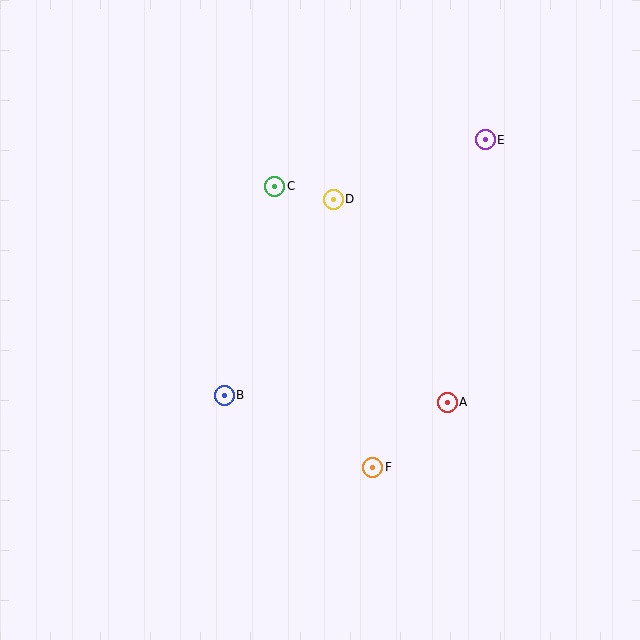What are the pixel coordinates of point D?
Point D is at (333, 199).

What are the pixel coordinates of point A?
Point A is at (447, 402).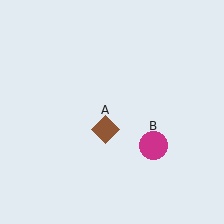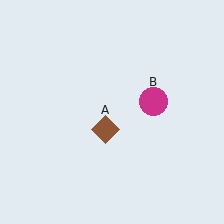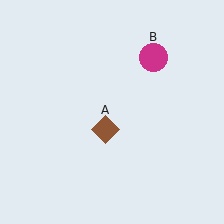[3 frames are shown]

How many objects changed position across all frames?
1 object changed position: magenta circle (object B).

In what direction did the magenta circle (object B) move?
The magenta circle (object B) moved up.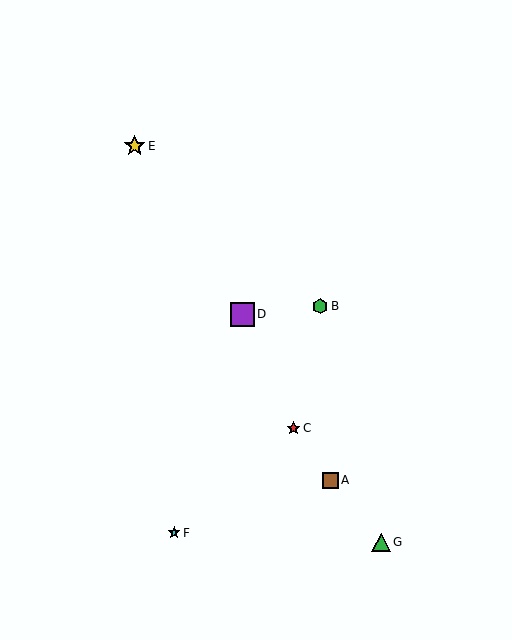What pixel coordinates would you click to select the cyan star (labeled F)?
Click at (174, 533) to select the cyan star F.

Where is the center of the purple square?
The center of the purple square is at (242, 314).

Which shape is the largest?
The purple square (labeled D) is the largest.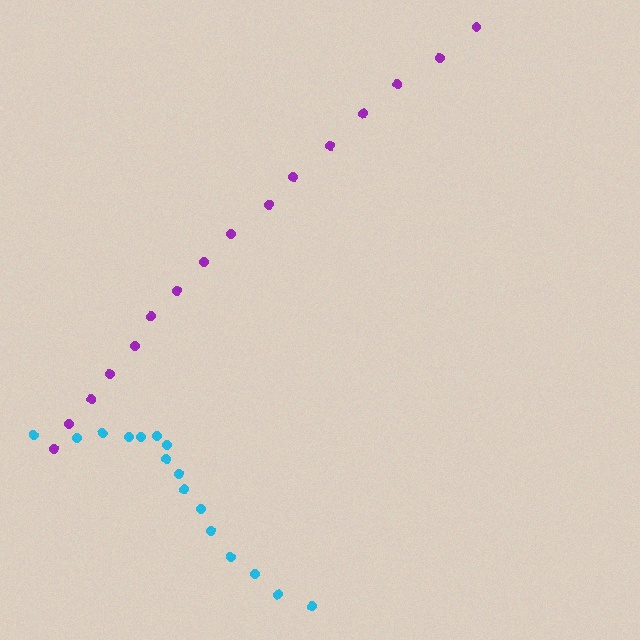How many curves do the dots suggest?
There are 2 distinct paths.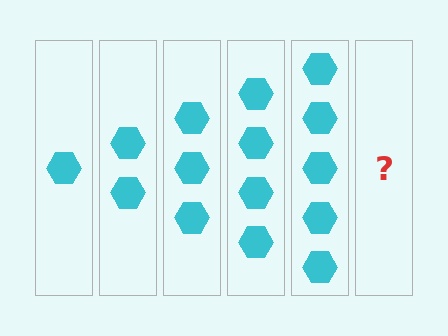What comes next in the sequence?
The next element should be 6 hexagons.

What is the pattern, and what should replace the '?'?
The pattern is that each step adds one more hexagon. The '?' should be 6 hexagons.